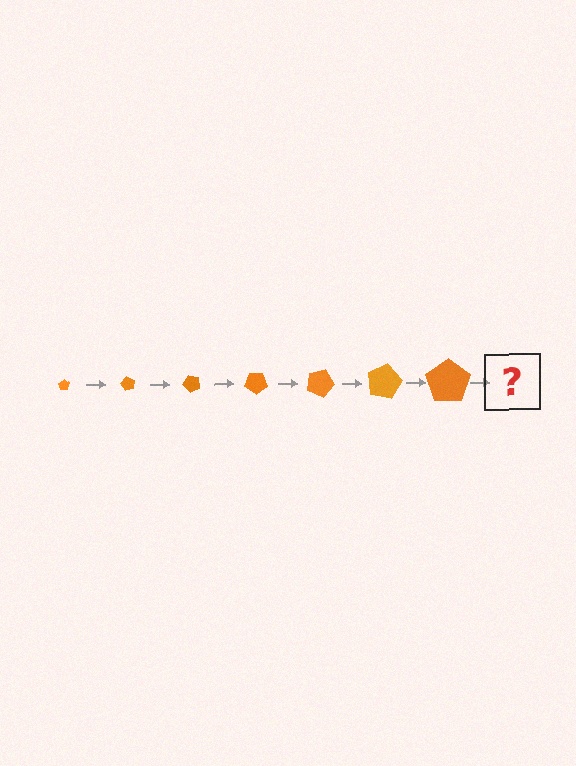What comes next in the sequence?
The next element should be a pentagon, larger than the previous one and rotated 420 degrees from the start.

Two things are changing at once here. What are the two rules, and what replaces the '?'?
The two rules are that the pentagon grows larger each step and it rotates 60 degrees each step. The '?' should be a pentagon, larger than the previous one and rotated 420 degrees from the start.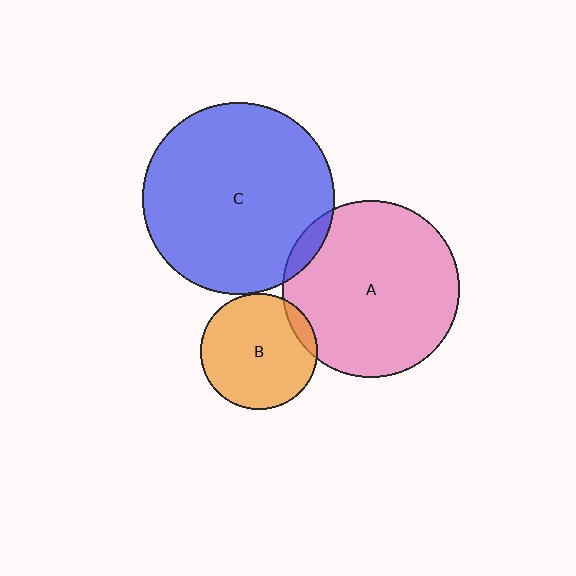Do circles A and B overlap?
Yes.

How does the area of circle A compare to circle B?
Approximately 2.3 times.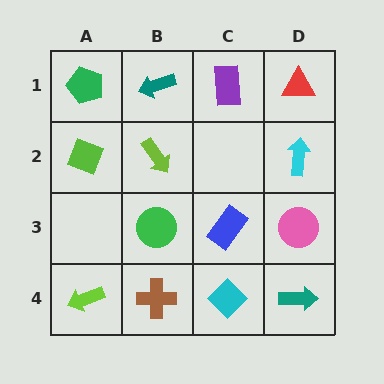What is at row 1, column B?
A teal arrow.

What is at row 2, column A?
A lime diamond.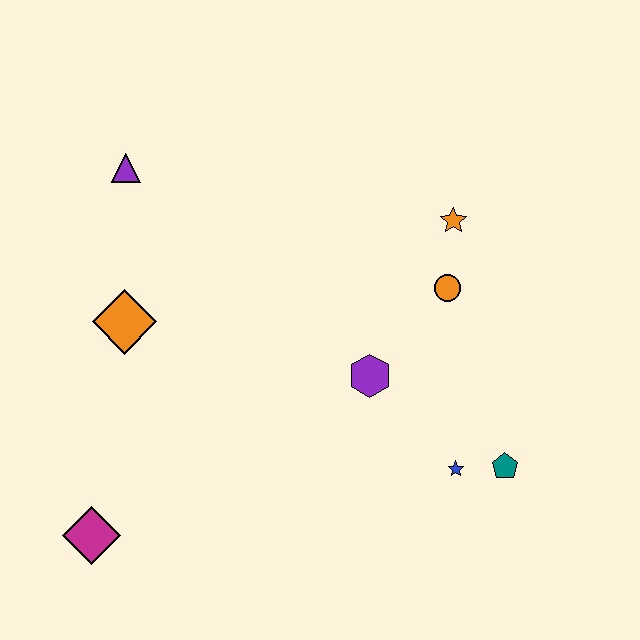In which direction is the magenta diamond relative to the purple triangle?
The magenta diamond is below the purple triangle.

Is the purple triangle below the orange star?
No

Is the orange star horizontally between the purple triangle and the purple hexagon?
No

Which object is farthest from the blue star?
The purple triangle is farthest from the blue star.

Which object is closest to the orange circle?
The orange star is closest to the orange circle.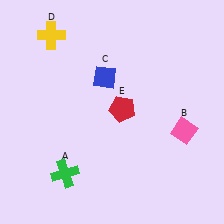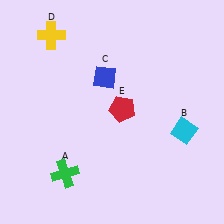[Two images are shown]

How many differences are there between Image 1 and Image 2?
There is 1 difference between the two images.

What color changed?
The diamond (B) changed from pink in Image 1 to cyan in Image 2.